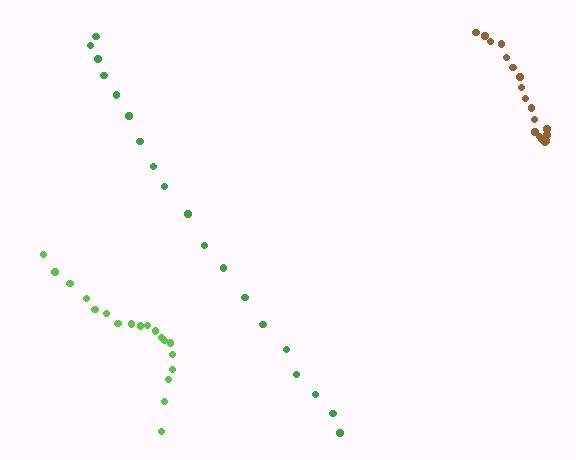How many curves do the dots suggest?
There are 3 distinct paths.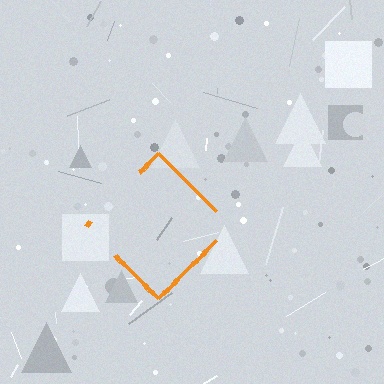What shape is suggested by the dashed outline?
The dashed outline suggests a diamond.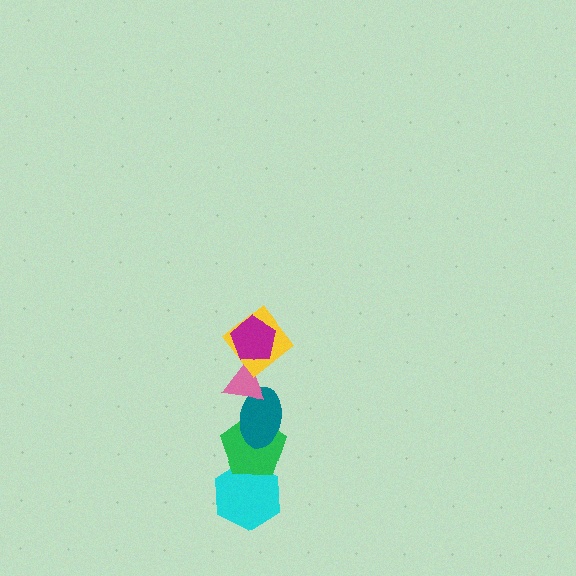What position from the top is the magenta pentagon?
The magenta pentagon is 1st from the top.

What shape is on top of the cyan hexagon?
The green pentagon is on top of the cyan hexagon.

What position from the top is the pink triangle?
The pink triangle is 3rd from the top.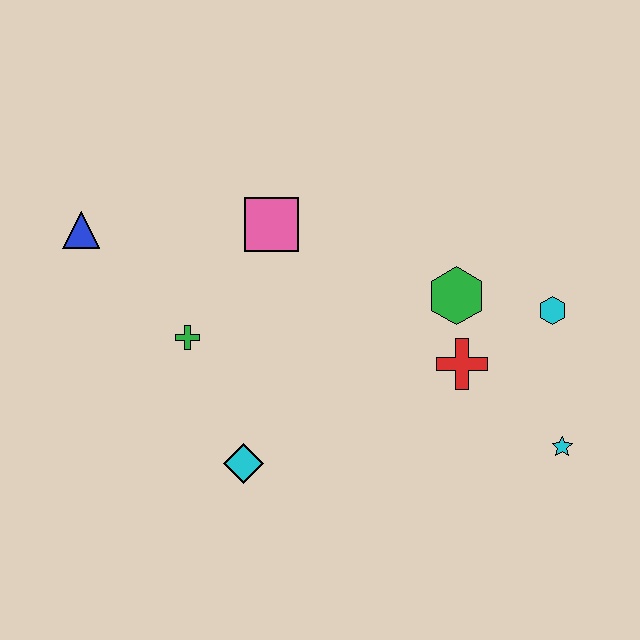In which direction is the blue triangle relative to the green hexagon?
The blue triangle is to the left of the green hexagon.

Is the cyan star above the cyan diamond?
Yes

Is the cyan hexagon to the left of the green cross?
No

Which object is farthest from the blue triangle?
The cyan star is farthest from the blue triangle.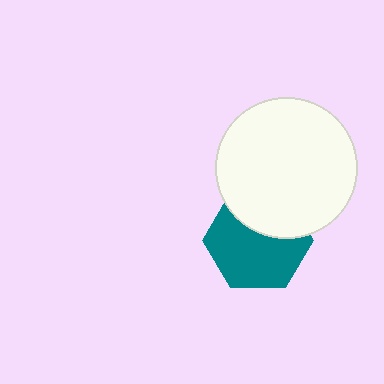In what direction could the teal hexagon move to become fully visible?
The teal hexagon could move down. That would shift it out from behind the white circle entirely.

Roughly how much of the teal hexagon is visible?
About half of it is visible (roughly 65%).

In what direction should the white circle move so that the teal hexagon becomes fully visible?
The white circle should move up. That is the shortest direction to clear the overlap and leave the teal hexagon fully visible.